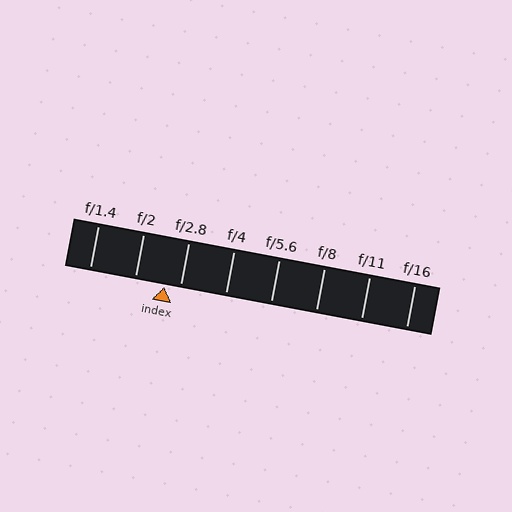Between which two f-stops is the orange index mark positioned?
The index mark is between f/2 and f/2.8.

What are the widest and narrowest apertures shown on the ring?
The widest aperture shown is f/1.4 and the narrowest is f/16.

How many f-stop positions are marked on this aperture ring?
There are 8 f-stop positions marked.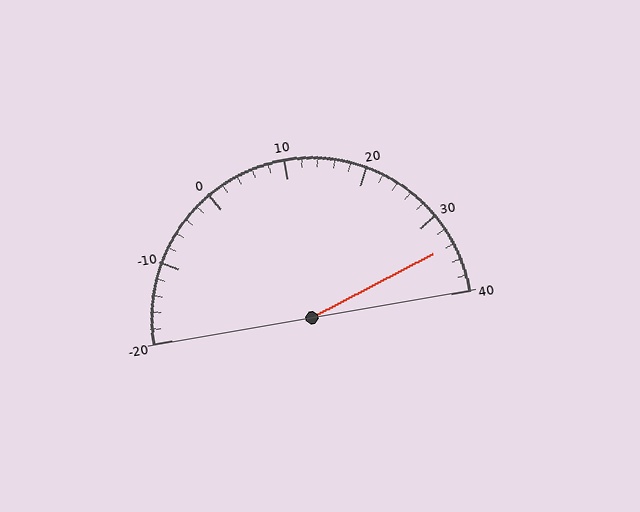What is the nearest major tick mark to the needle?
The nearest major tick mark is 30.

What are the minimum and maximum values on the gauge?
The gauge ranges from -20 to 40.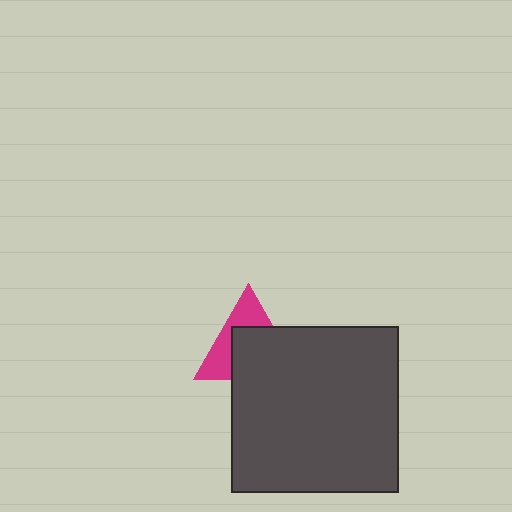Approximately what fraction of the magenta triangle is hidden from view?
Roughly 57% of the magenta triangle is hidden behind the dark gray square.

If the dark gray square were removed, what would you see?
You would see the complete magenta triangle.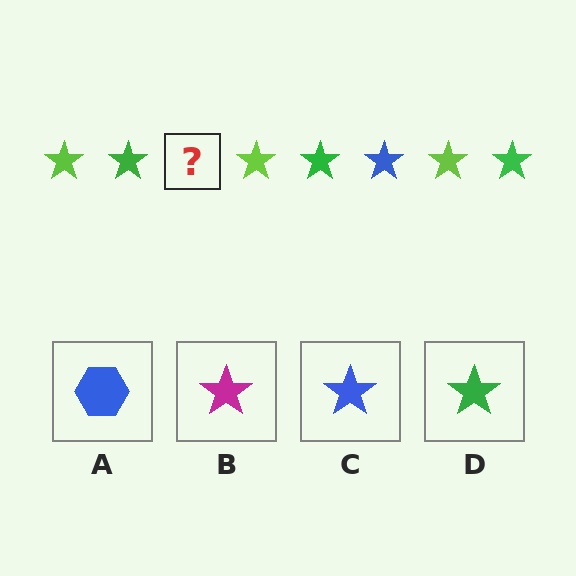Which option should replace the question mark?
Option C.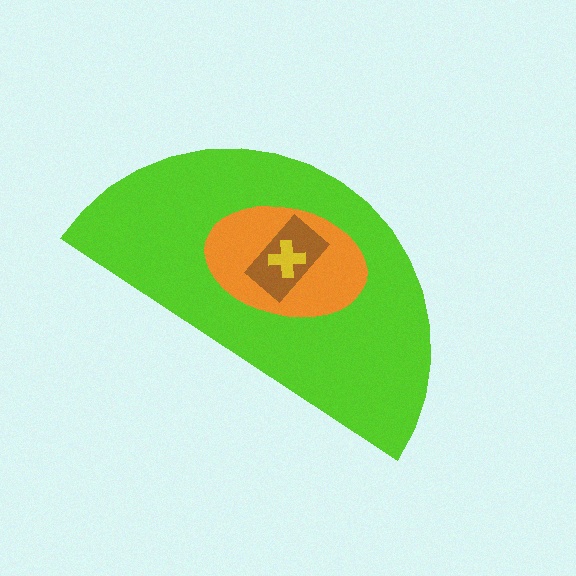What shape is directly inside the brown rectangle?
The yellow cross.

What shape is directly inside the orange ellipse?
The brown rectangle.